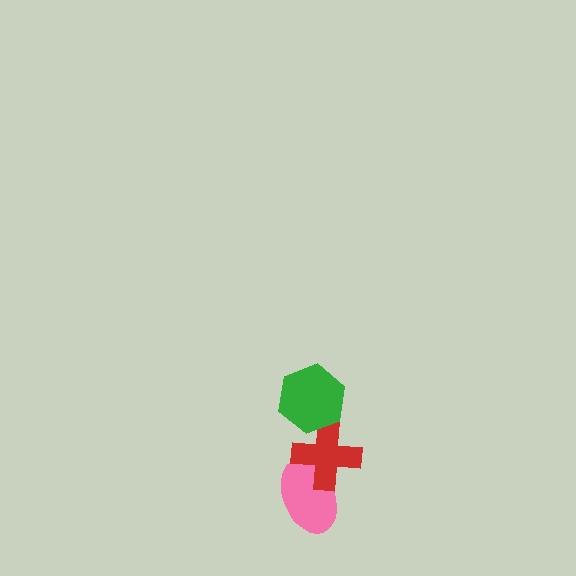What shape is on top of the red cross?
The green hexagon is on top of the red cross.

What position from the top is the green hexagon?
The green hexagon is 1st from the top.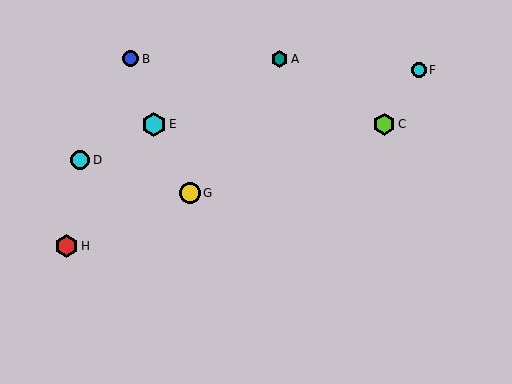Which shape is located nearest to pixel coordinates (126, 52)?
The blue circle (labeled B) at (130, 59) is nearest to that location.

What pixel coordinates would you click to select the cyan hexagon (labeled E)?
Click at (154, 124) to select the cyan hexagon E.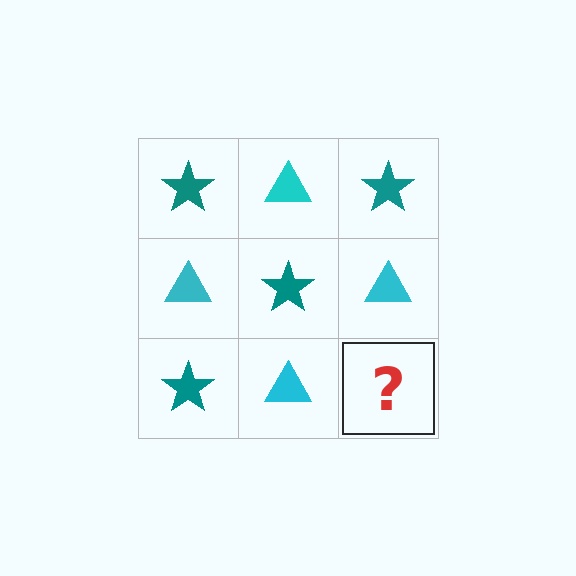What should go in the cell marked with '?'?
The missing cell should contain a teal star.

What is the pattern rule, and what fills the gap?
The rule is that it alternates teal star and cyan triangle in a checkerboard pattern. The gap should be filled with a teal star.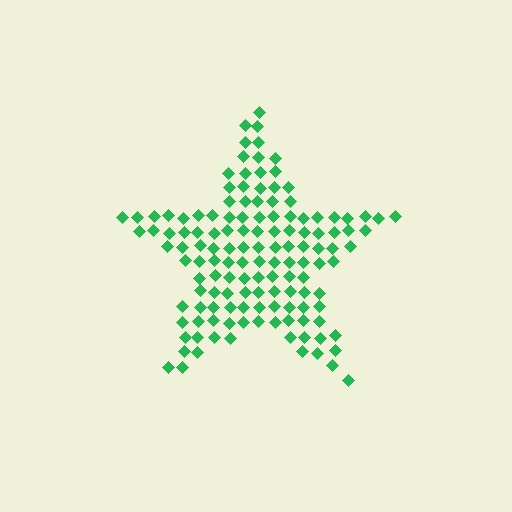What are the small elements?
The small elements are diamonds.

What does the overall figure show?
The overall figure shows a star.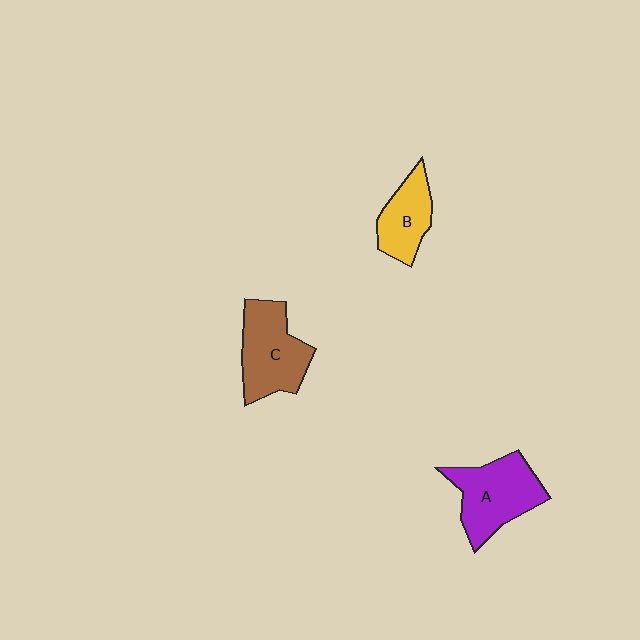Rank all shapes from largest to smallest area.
From largest to smallest: A (purple), C (brown), B (yellow).